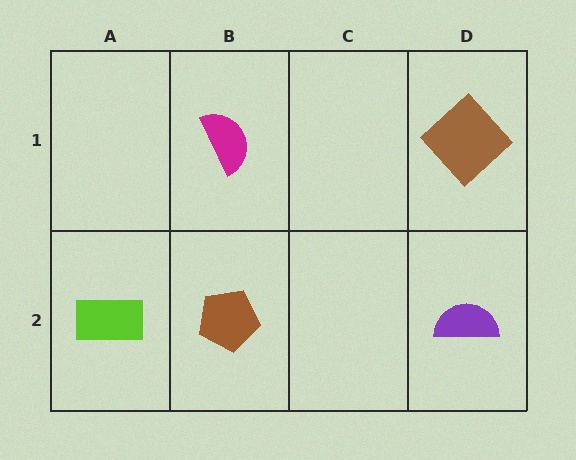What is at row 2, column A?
A lime rectangle.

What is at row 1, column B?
A magenta semicircle.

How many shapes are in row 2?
3 shapes.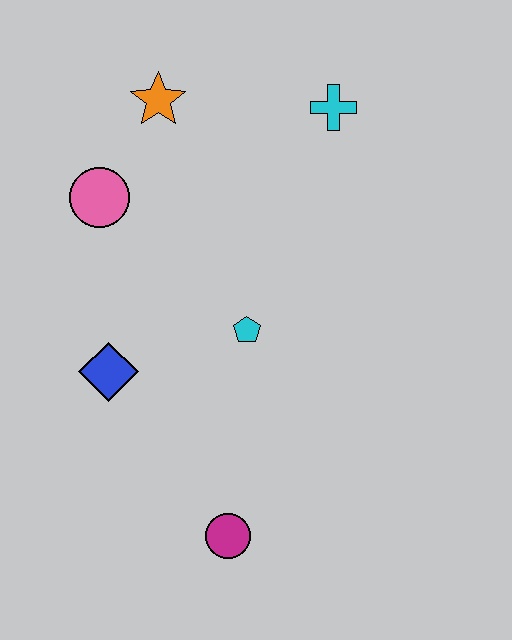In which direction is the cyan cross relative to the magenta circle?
The cyan cross is above the magenta circle.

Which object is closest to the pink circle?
The orange star is closest to the pink circle.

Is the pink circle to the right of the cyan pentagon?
No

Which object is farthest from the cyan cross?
The magenta circle is farthest from the cyan cross.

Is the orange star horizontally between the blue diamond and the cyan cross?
Yes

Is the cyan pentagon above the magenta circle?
Yes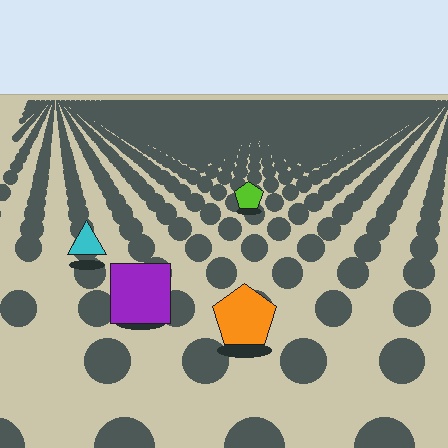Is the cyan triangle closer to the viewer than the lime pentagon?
Yes. The cyan triangle is closer — you can tell from the texture gradient: the ground texture is coarser near it.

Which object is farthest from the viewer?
The lime pentagon is farthest from the viewer. It appears smaller and the ground texture around it is denser.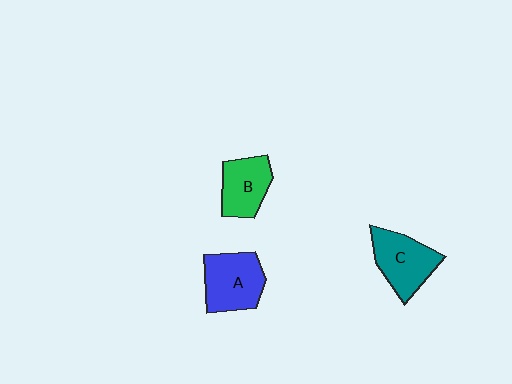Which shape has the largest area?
Shape A (blue).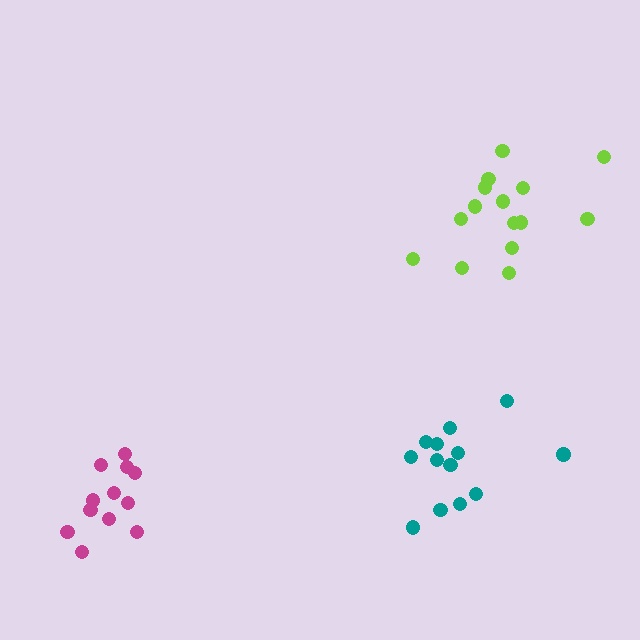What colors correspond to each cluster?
The clusters are colored: teal, magenta, lime.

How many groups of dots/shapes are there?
There are 3 groups.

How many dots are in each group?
Group 1: 13 dots, Group 2: 12 dots, Group 3: 15 dots (40 total).